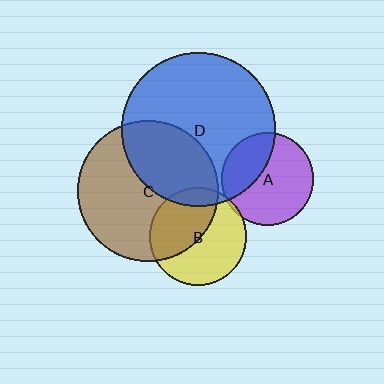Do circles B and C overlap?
Yes.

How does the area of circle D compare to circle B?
Approximately 2.5 times.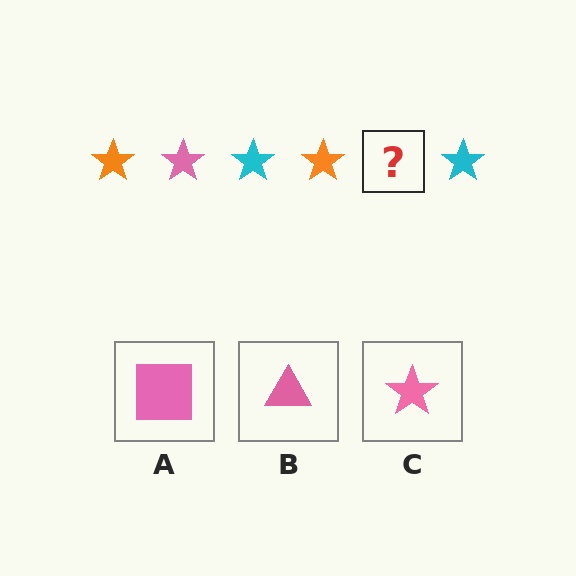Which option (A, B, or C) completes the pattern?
C.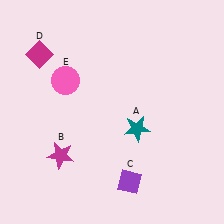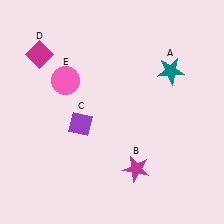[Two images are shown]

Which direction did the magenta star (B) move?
The magenta star (B) moved right.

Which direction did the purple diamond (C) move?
The purple diamond (C) moved up.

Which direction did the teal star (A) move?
The teal star (A) moved up.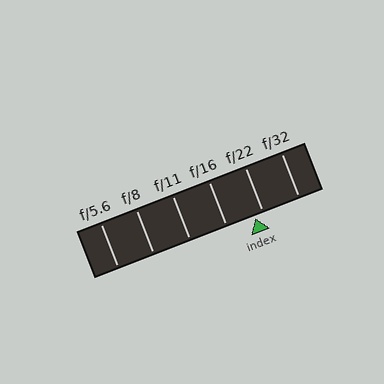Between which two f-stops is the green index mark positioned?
The index mark is between f/16 and f/22.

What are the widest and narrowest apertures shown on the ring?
The widest aperture shown is f/5.6 and the narrowest is f/32.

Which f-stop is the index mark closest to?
The index mark is closest to f/22.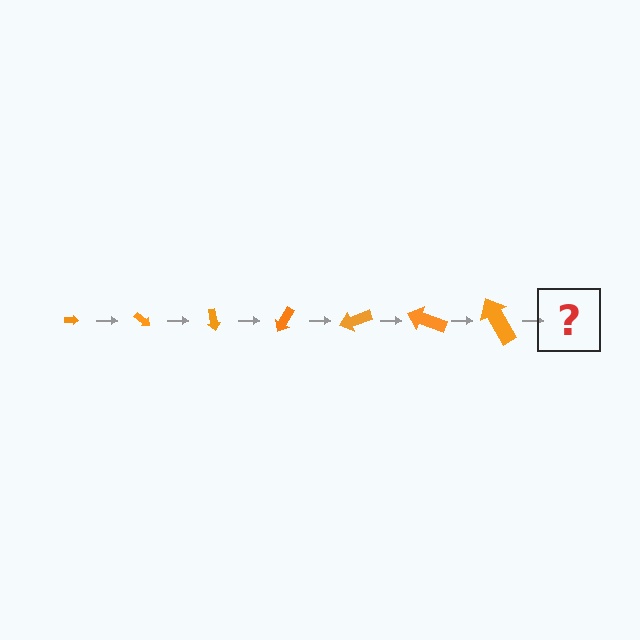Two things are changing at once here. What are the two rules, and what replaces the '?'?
The two rules are that the arrow grows larger each step and it rotates 40 degrees each step. The '?' should be an arrow, larger than the previous one and rotated 280 degrees from the start.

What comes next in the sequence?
The next element should be an arrow, larger than the previous one and rotated 280 degrees from the start.